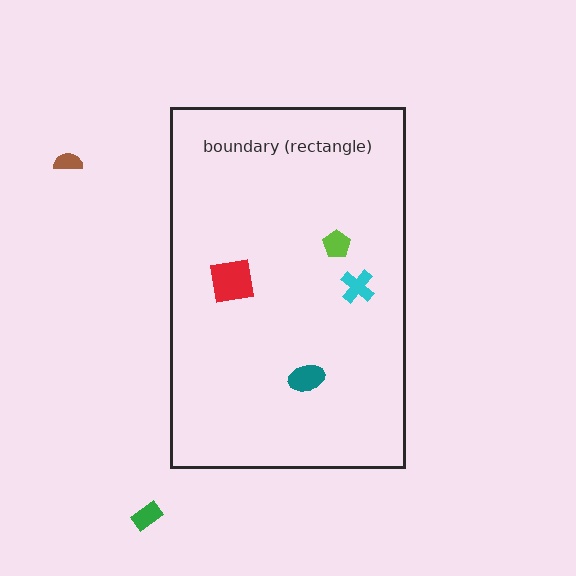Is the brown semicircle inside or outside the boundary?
Outside.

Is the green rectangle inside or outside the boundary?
Outside.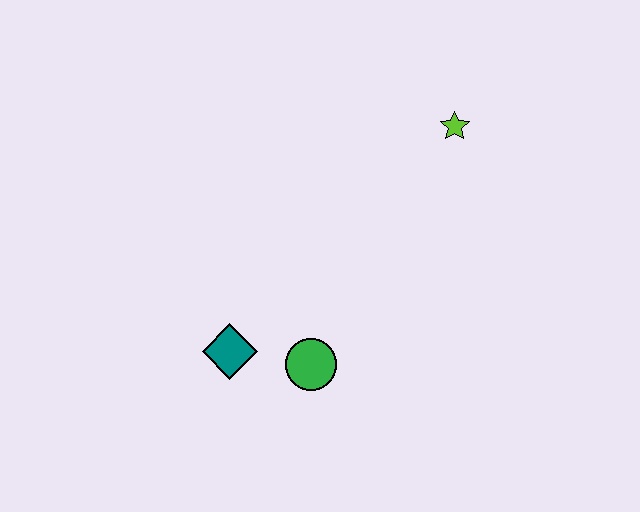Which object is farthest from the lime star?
The teal diamond is farthest from the lime star.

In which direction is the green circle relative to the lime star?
The green circle is below the lime star.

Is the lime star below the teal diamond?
No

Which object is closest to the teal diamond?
The green circle is closest to the teal diamond.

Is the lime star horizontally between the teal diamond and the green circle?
No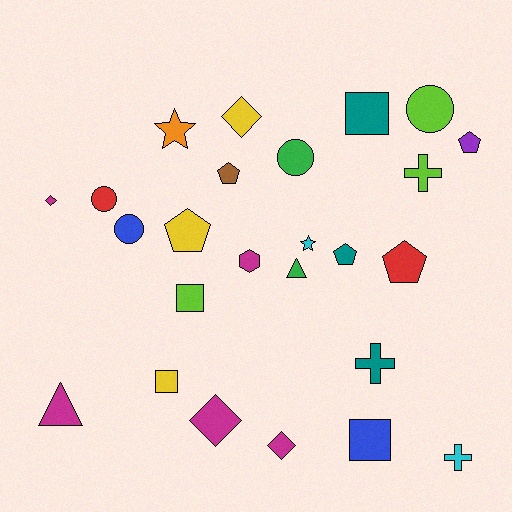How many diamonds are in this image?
There are 4 diamonds.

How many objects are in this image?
There are 25 objects.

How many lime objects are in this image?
There are 3 lime objects.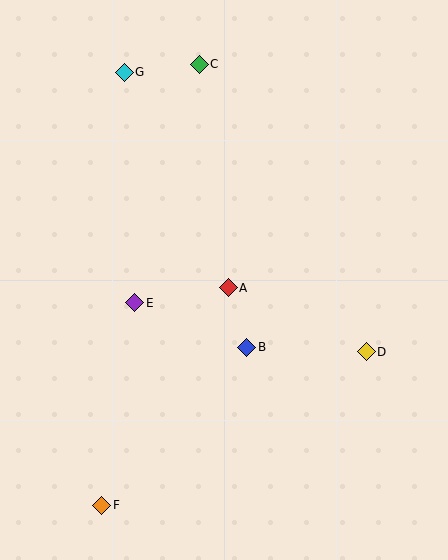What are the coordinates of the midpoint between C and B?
The midpoint between C and B is at (223, 206).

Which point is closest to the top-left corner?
Point G is closest to the top-left corner.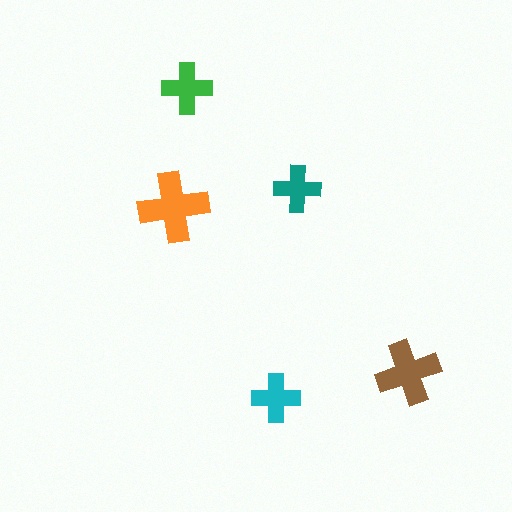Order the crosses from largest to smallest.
the orange one, the brown one, the green one, the cyan one, the teal one.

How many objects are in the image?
There are 5 objects in the image.